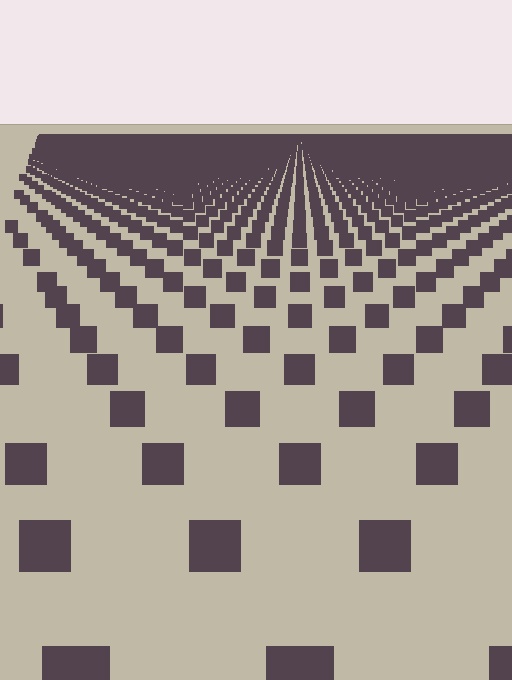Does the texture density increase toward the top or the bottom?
Density increases toward the top.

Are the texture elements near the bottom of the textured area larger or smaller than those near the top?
Larger. Near the bottom, elements are closer to the viewer and appear at a bigger on-screen size.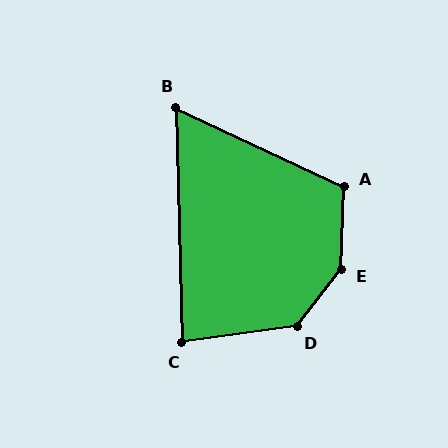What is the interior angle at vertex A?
Approximately 113 degrees (obtuse).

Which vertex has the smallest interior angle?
B, at approximately 64 degrees.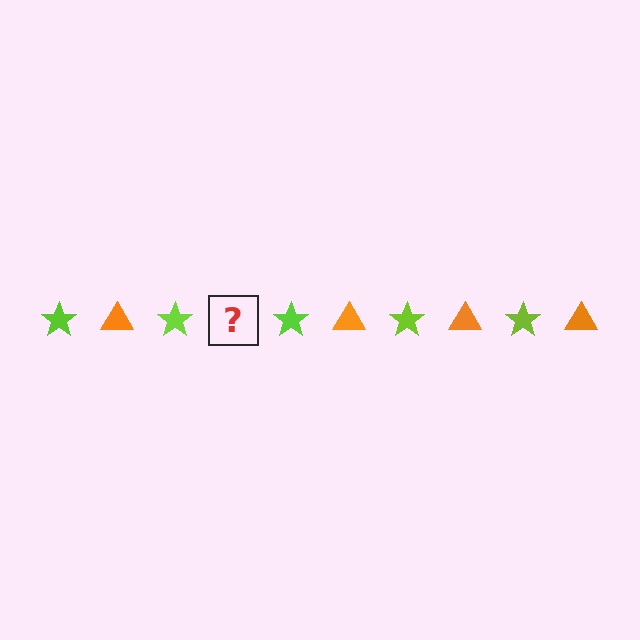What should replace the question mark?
The question mark should be replaced with an orange triangle.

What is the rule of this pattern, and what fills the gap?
The rule is that the pattern alternates between lime star and orange triangle. The gap should be filled with an orange triangle.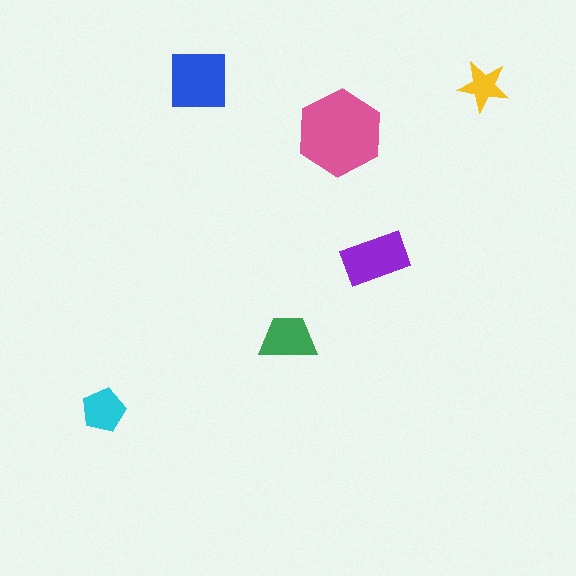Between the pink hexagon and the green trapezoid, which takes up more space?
The pink hexagon.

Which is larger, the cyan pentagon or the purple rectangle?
The purple rectangle.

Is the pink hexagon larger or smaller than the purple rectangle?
Larger.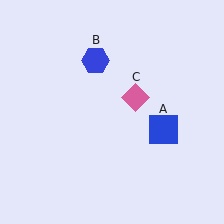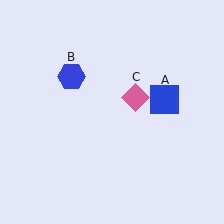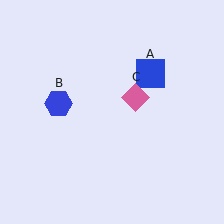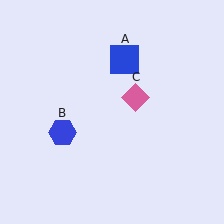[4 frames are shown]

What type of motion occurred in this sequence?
The blue square (object A), blue hexagon (object B) rotated counterclockwise around the center of the scene.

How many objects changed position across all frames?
2 objects changed position: blue square (object A), blue hexagon (object B).